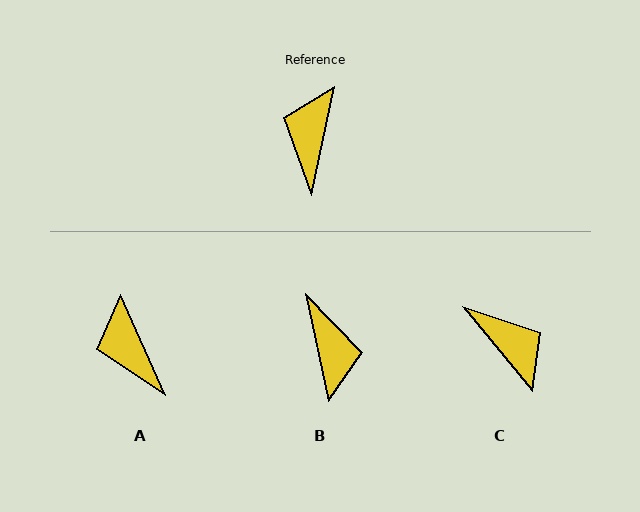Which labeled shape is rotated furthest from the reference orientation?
B, about 156 degrees away.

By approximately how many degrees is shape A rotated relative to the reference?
Approximately 36 degrees counter-clockwise.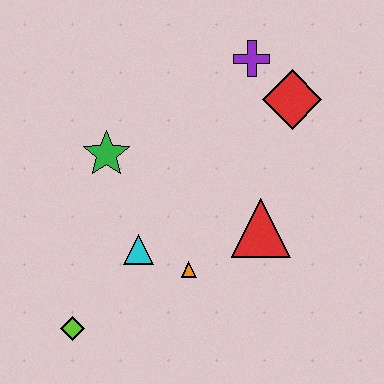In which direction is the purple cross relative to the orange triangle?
The purple cross is above the orange triangle.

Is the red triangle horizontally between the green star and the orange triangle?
No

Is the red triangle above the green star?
No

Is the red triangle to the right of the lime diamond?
Yes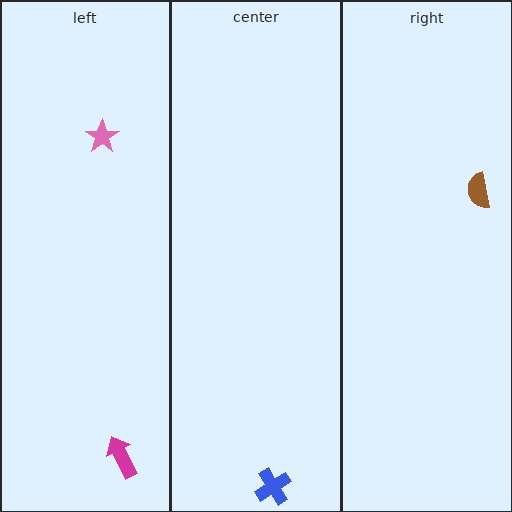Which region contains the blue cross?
The center region.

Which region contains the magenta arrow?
The left region.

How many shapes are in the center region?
1.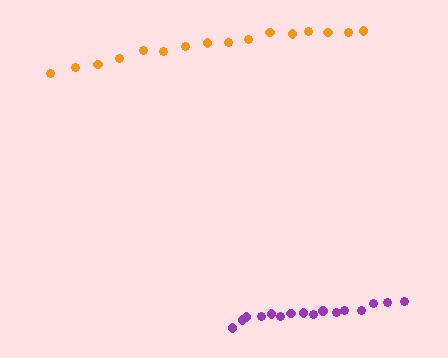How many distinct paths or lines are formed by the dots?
There are 2 distinct paths.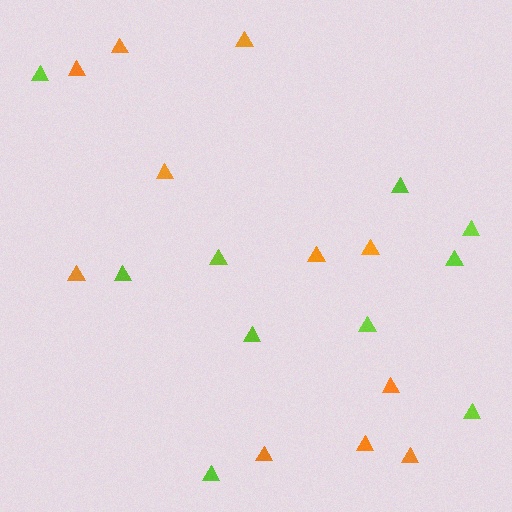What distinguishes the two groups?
There are 2 groups: one group of lime triangles (10) and one group of orange triangles (11).